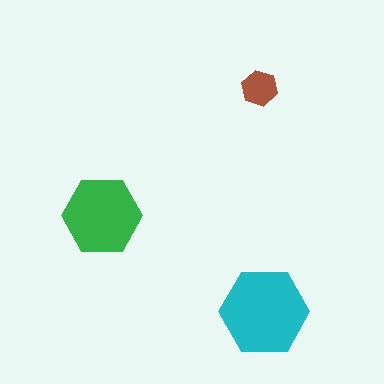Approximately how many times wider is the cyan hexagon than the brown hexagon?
About 2.5 times wider.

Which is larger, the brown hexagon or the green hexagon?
The green one.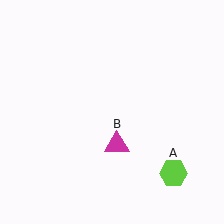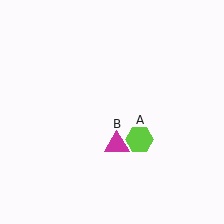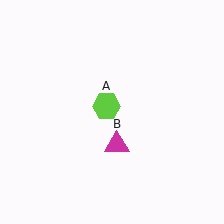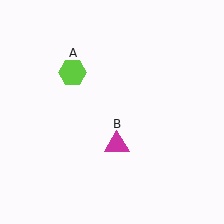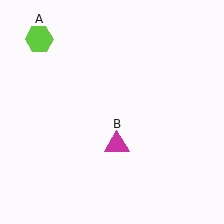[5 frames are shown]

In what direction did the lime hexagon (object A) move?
The lime hexagon (object A) moved up and to the left.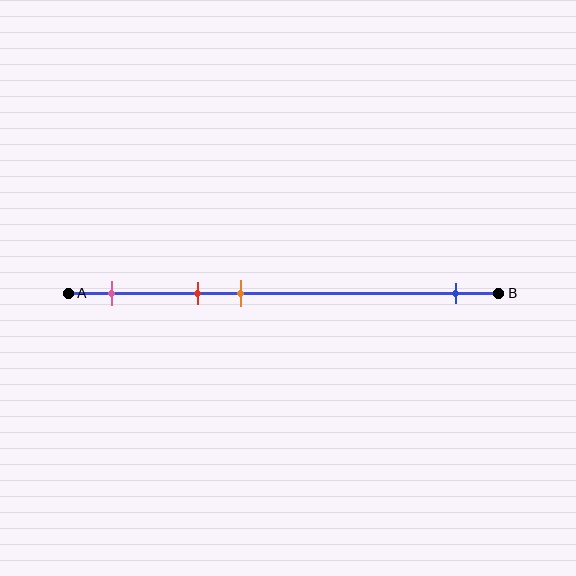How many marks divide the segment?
There are 4 marks dividing the segment.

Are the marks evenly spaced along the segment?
No, the marks are not evenly spaced.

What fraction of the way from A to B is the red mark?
The red mark is approximately 30% (0.3) of the way from A to B.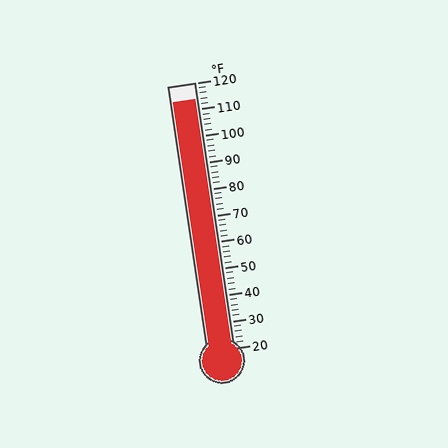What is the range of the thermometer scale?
The thermometer scale ranges from 20°F to 120°F.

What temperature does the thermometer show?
The thermometer shows approximately 114°F.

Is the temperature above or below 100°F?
The temperature is above 100°F.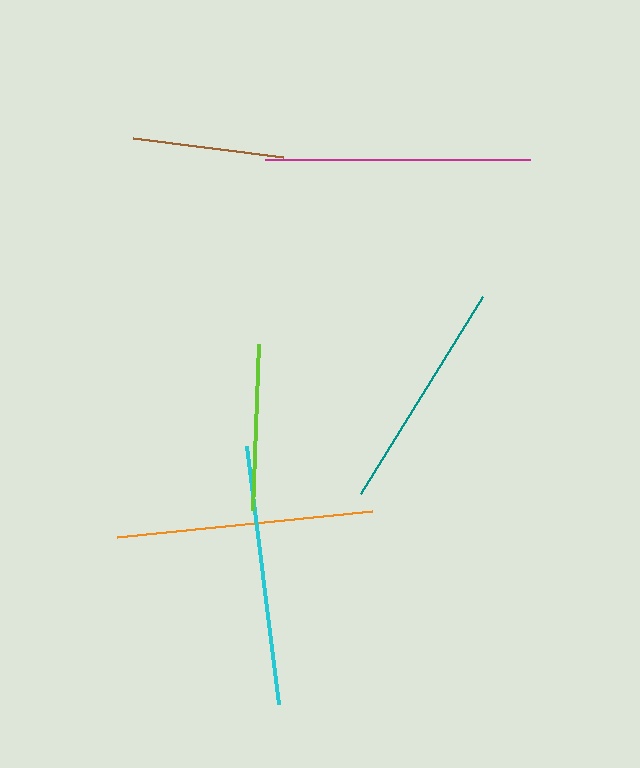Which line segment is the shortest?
The brown line is the shortest at approximately 151 pixels.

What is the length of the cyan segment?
The cyan segment is approximately 260 pixels long.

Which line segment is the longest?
The magenta line is the longest at approximately 265 pixels.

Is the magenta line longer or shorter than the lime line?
The magenta line is longer than the lime line.